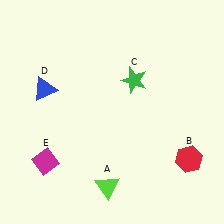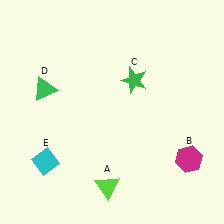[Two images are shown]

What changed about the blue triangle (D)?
In Image 1, D is blue. In Image 2, it changed to green.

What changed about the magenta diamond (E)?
In Image 1, E is magenta. In Image 2, it changed to cyan.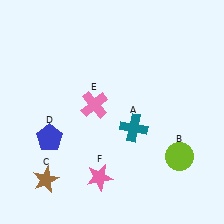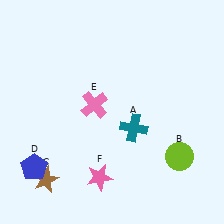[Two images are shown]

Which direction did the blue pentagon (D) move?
The blue pentagon (D) moved down.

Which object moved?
The blue pentagon (D) moved down.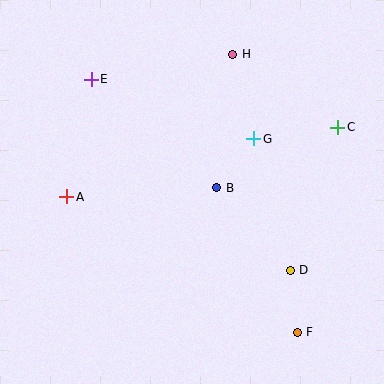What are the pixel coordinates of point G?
Point G is at (254, 139).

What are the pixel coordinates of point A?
Point A is at (67, 197).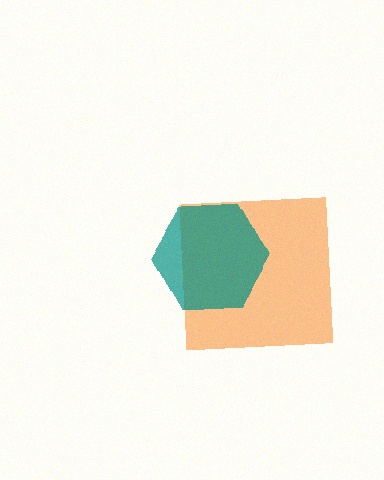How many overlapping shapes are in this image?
There are 2 overlapping shapes in the image.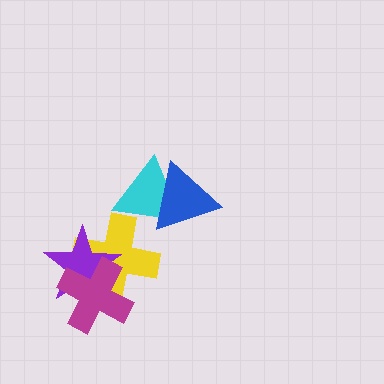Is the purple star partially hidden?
Yes, it is partially covered by another shape.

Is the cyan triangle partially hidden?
Yes, it is partially covered by another shape.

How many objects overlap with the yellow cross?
3 objects overlap with the yellow cross.